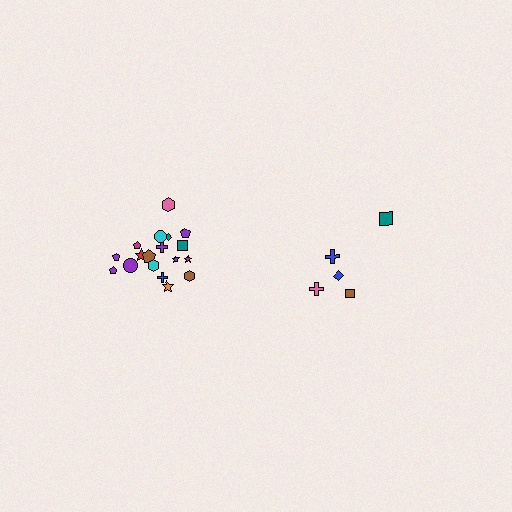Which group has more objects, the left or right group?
The left group.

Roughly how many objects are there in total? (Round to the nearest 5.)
Roughly 25 objects in total.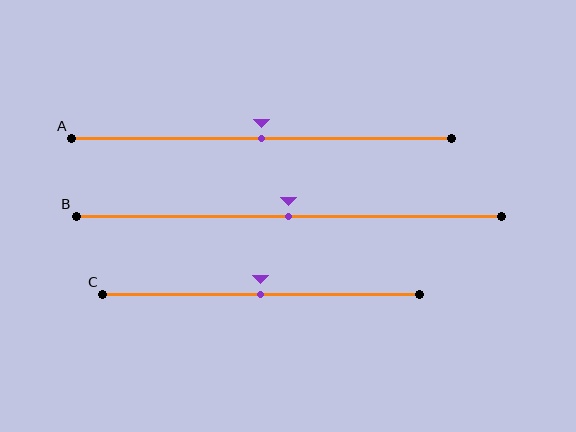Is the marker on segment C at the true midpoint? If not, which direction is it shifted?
Yes, the marker on segment C is at the true midpoint.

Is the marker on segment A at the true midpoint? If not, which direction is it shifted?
Yes, the marker on segment A is at the true midpoint.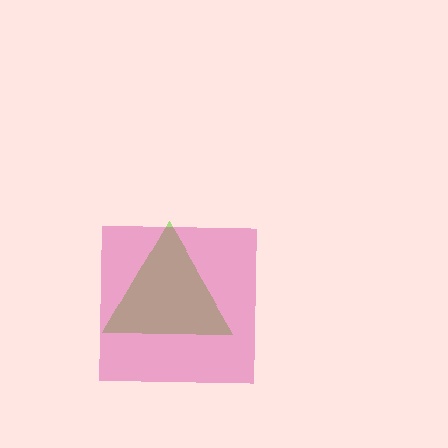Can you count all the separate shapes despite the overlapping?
Yes, there are 2 separate shapes.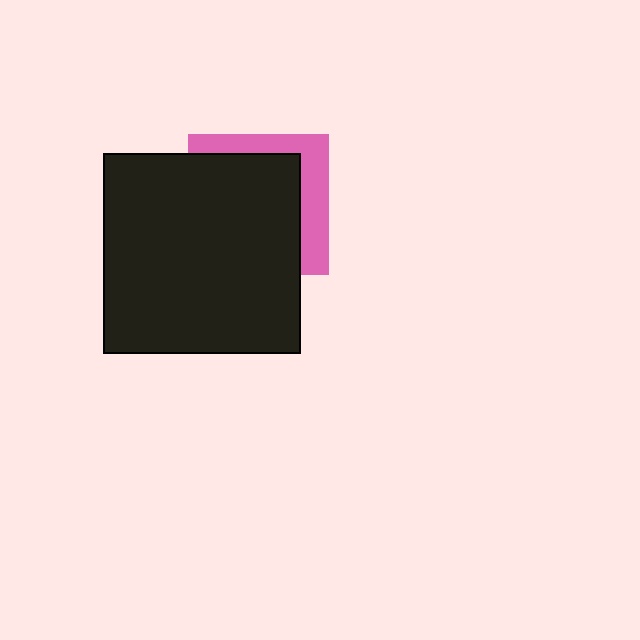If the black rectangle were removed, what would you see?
You would see the complete pink square.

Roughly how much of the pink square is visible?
A small part of it is visible (roughly 31%).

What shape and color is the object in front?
The object in front is a black rectangle.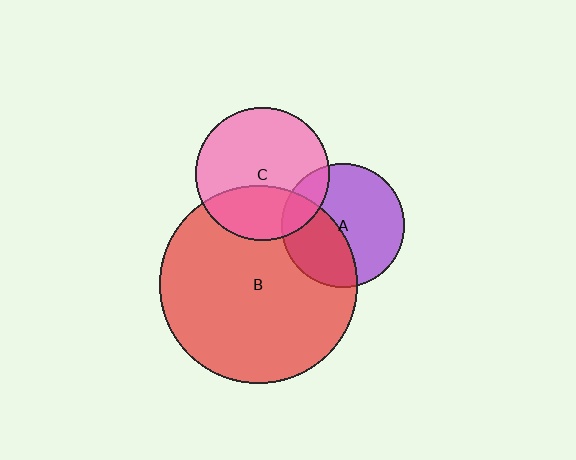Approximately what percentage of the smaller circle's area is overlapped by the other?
Approximately 15%.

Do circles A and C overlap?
Yes.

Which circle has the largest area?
Circle B (red).